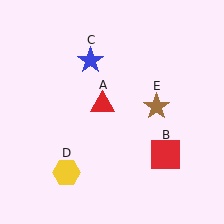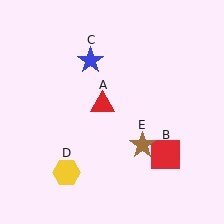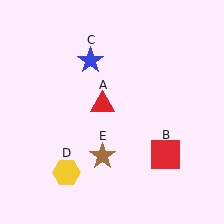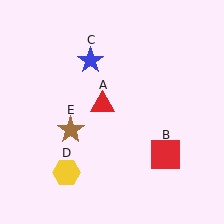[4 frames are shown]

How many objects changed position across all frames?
1 object changed position: brown star (object E).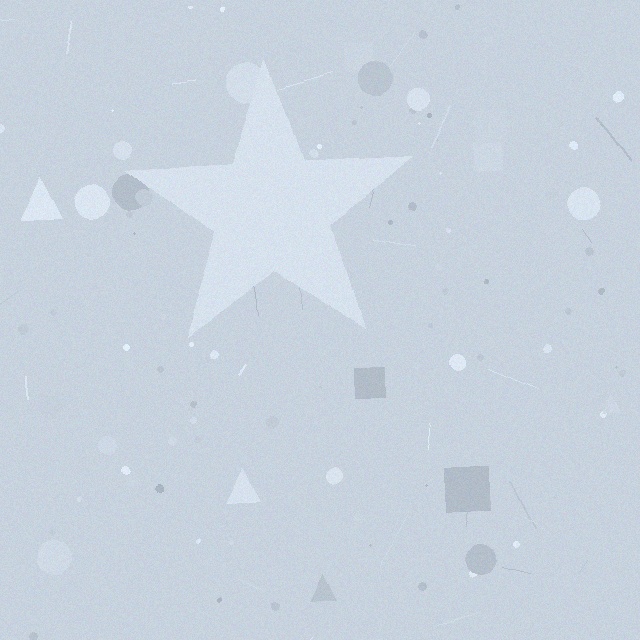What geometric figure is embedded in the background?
A star is embedded in the background.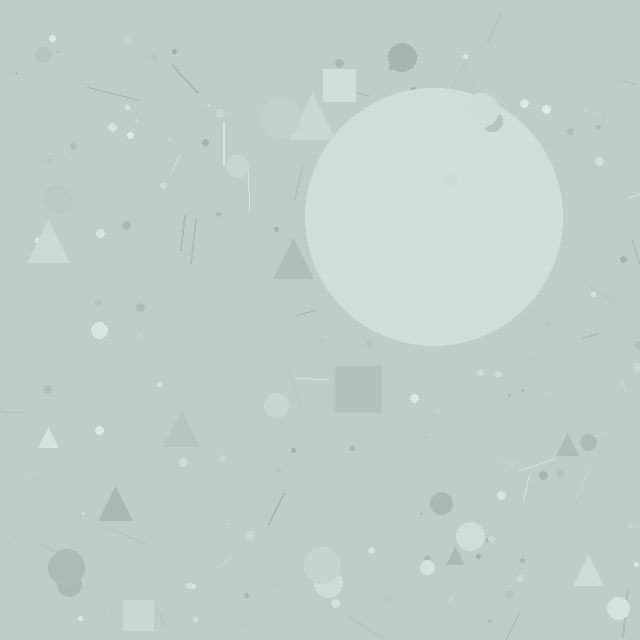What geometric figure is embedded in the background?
A circle is embedded in the background.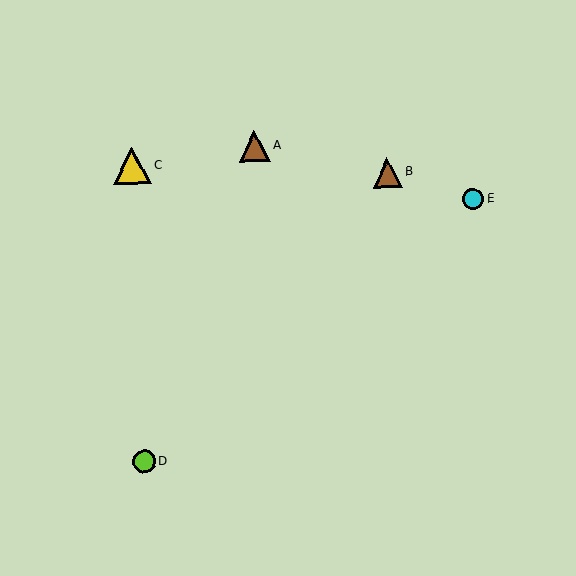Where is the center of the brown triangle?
The center of the brown triangle is at (254, 146).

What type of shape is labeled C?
Shape C is a yellow triangle.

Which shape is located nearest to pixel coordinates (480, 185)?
The cyan circle (labeled E) at (473, 199) is nearest to that location.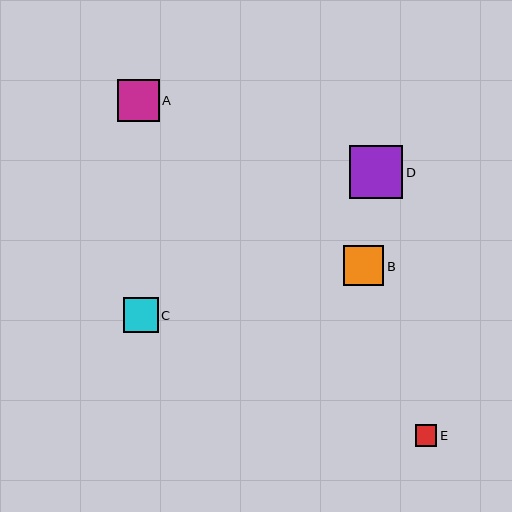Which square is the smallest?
Square E is the smallest with a size of approximately 21 pixels.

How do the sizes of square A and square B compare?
Square A and square B are approximately the same size.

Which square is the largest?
Square D is the largest with a size of approximately 53 pixels.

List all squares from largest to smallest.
From largest to smallest: D, A, B, C, E.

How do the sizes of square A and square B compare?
Square A and square B are approximately the same size.